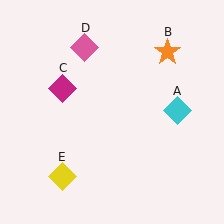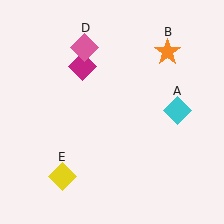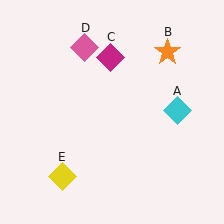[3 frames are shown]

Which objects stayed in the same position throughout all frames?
Cyan diamond (object A) and orange star (object B) and pink diamond (object D) and yellow diamond (object E) remained stationary.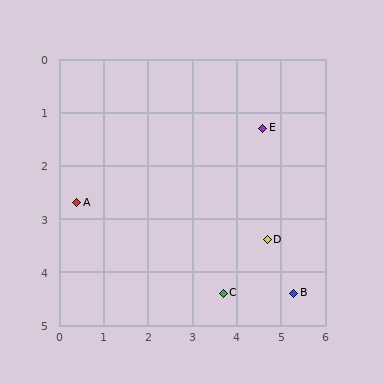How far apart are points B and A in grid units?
Points B and A are about 5.2 grid units apart.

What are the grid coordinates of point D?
Point D is at approximately (4.7, 3.4).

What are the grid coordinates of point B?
Point B is at approximately (5.3, 4.4).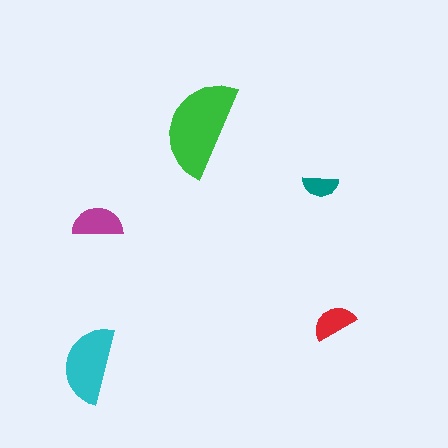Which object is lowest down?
The cyan semicircle is bottommost.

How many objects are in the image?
There are 5 objects in the image.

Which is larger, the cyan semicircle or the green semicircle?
The green one.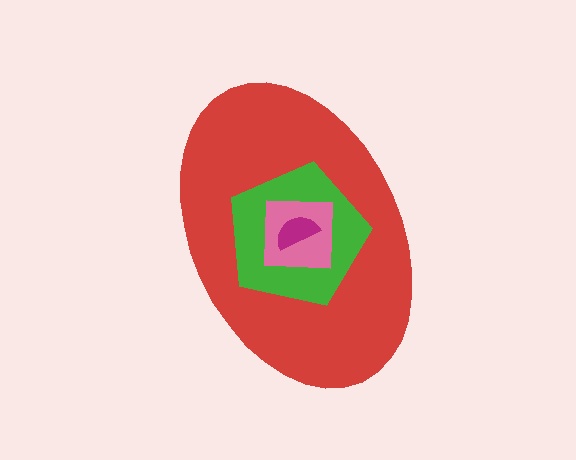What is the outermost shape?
The red ellipse.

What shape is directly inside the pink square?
The magenta semicircle.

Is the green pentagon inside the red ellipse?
Yes.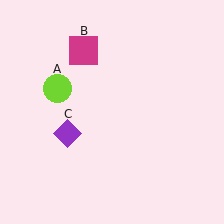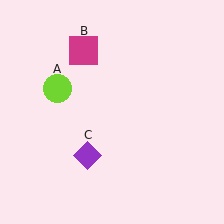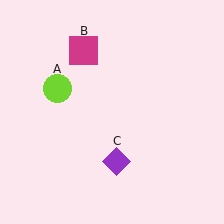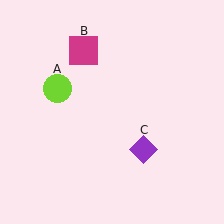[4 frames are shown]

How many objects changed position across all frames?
1 object changed position: purple diamond (object C).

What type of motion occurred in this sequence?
The purple diamond (object C) rotated counterclockwise around the center of the scene.